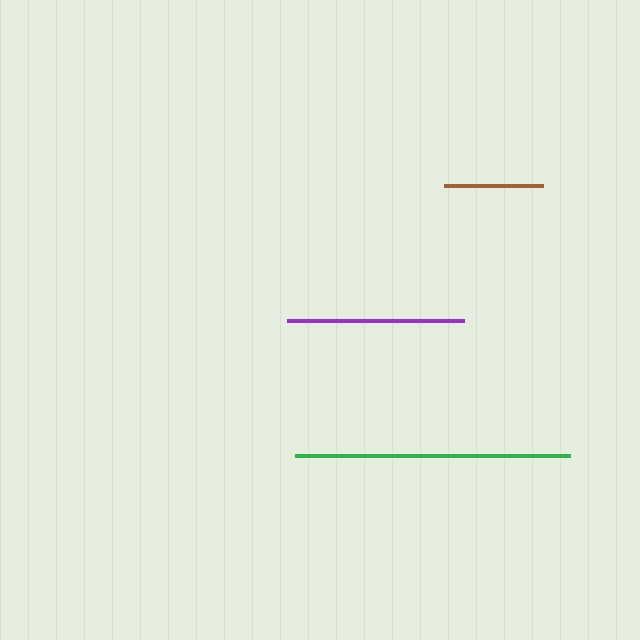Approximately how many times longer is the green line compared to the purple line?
The green line is approximately 1.6 times the length of the purple line.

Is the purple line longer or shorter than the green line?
The green line is longer than the purple line.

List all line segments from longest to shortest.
From longest to shortest: green, purple, brown.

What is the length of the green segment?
The green segment is approximately 275 pixels long.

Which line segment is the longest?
The green line is the longest at approximately 275 pixels.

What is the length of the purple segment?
The purple segment is approximately 177 pixels long.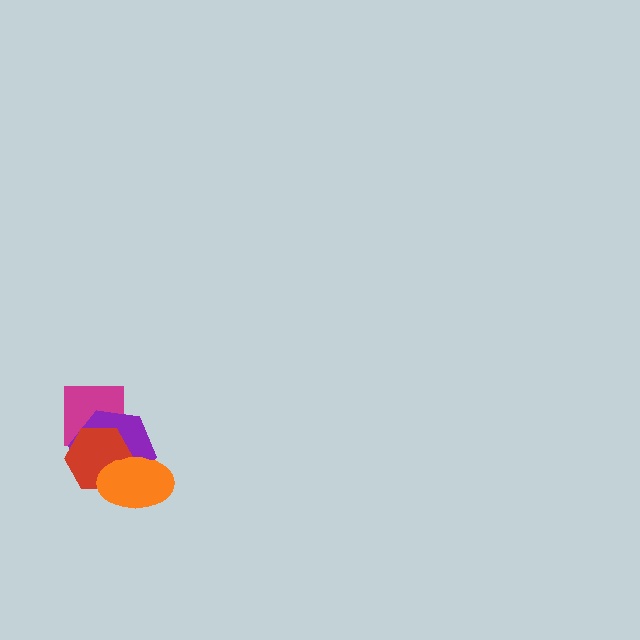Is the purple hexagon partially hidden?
Yes, it is partially covered by another shape.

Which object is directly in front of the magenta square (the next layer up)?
The purple hexagon is directly in front of the magenta square.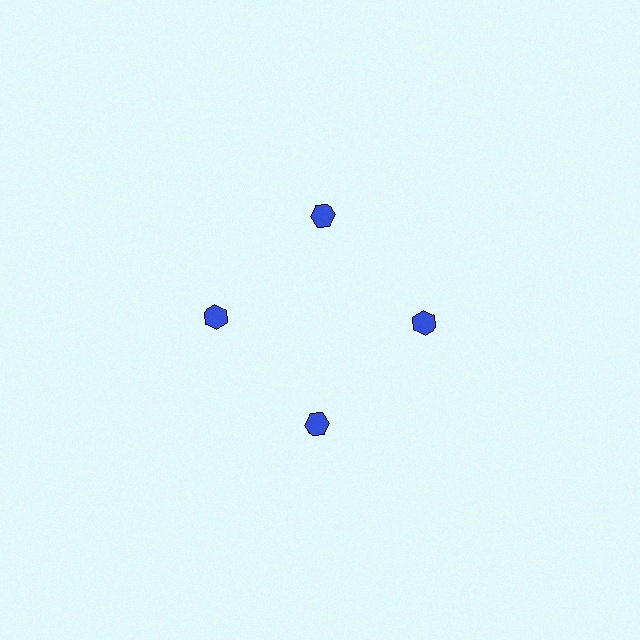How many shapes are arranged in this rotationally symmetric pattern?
There are 4 shapes, arranged in 4 groups of 1.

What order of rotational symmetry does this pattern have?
This pattern has 4-fold rotational symmetry.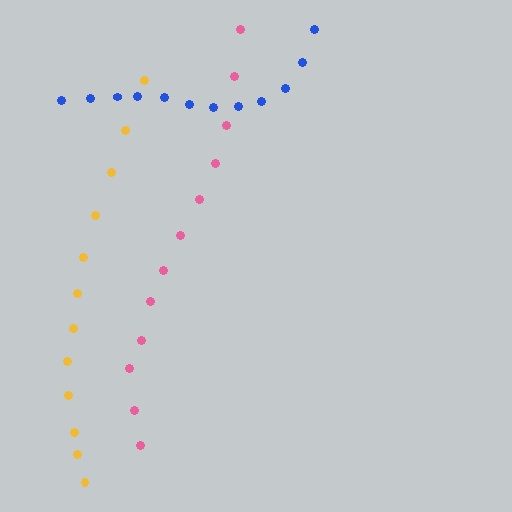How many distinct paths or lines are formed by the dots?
There are 3 distinct paths.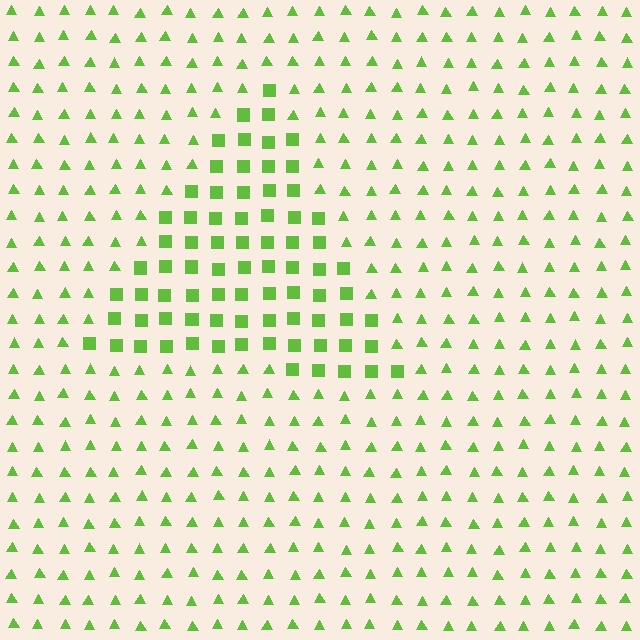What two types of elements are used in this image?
The image uses squares inside the triangle region and triangles outside it.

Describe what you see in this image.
The image is filled with small lime elements arranged in a uniform grid. A triangle-shaped region contains squares, while the surrounding area contains triangles. The boundary is defined purely by the change in element shape.